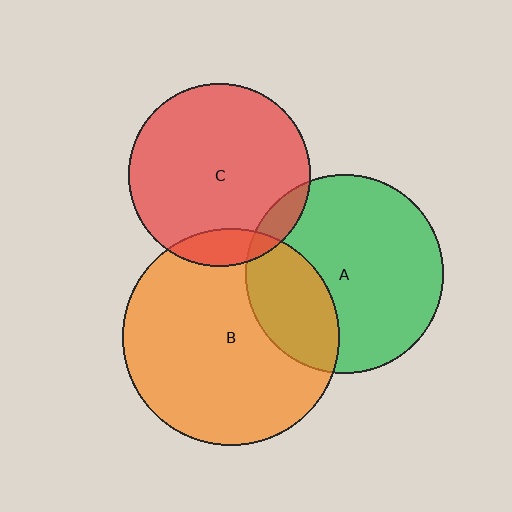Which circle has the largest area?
Circle B (orange).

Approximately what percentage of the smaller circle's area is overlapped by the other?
Approximately 10%.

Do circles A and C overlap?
Yes.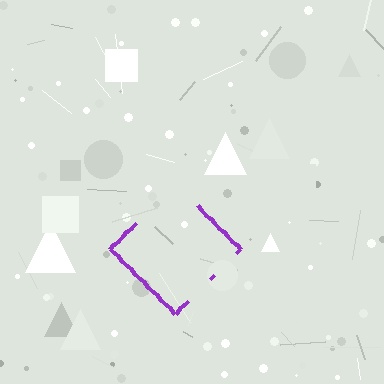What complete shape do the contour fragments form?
The contour fragments form a diamond.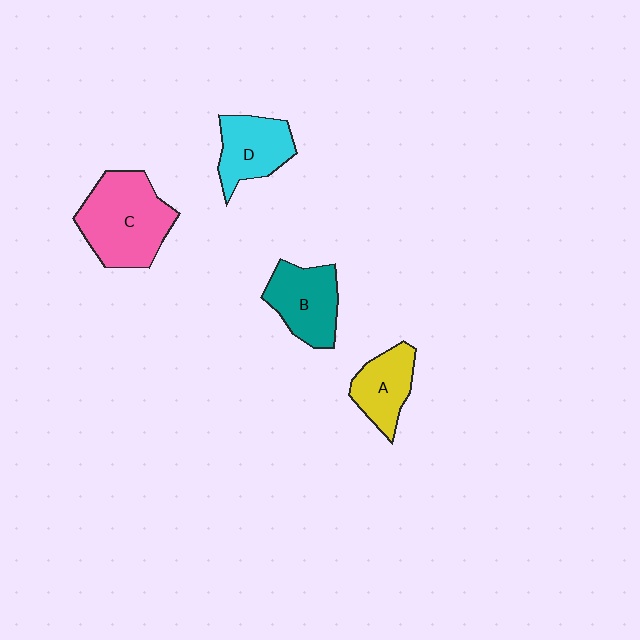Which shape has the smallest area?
Shape A (yellow).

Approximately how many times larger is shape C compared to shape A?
Approximately 1.8 times.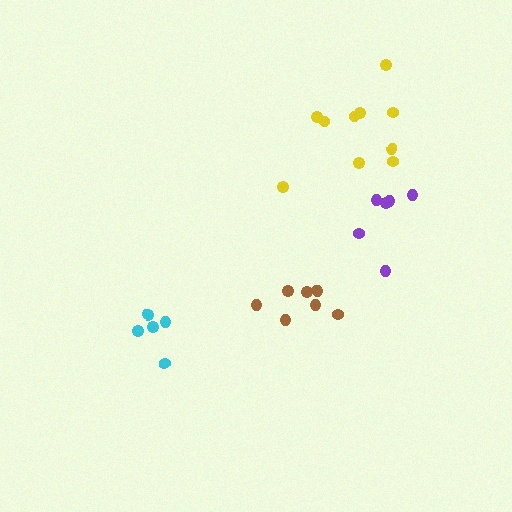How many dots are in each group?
Group 1: 8 dots, Group 2: 5 dots, Group 3: 10 dots, Group 4: 6 dots (29 total).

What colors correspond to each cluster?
The clusters are colored: brown, cyan, yellow, purple.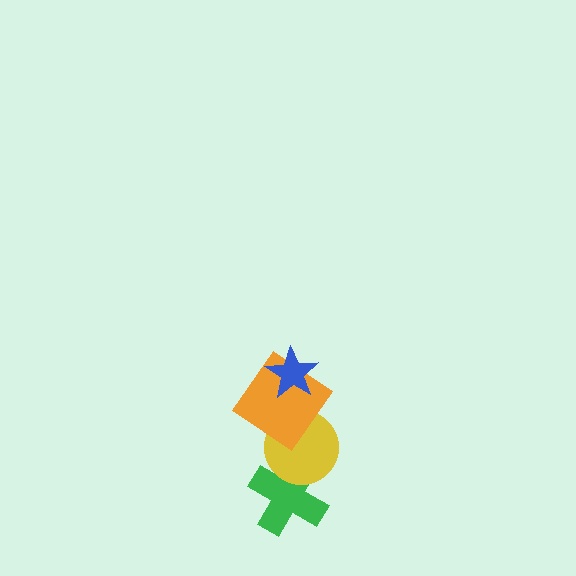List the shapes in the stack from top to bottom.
From top to bottom: the blue star, the orange diamond, the yellow circle, the green cross.